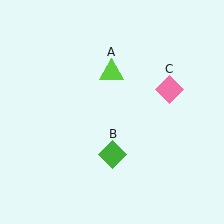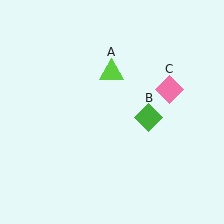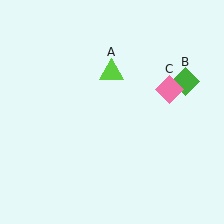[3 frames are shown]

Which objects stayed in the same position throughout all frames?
Lime triangle (object A) and pink diamond (object C) remained stationary.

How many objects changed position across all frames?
1 object changed position: green diamond (object B).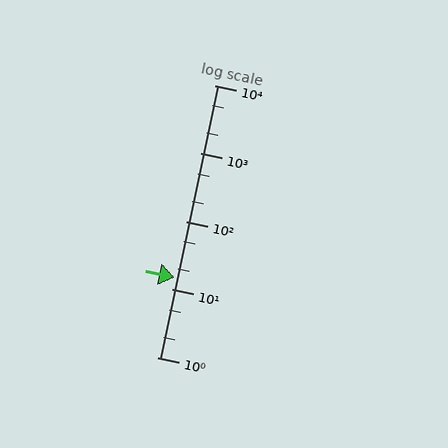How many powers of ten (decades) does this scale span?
The scale spans 4 decades, from 1 to 10000.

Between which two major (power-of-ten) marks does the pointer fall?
The pointer is between 10 and 100.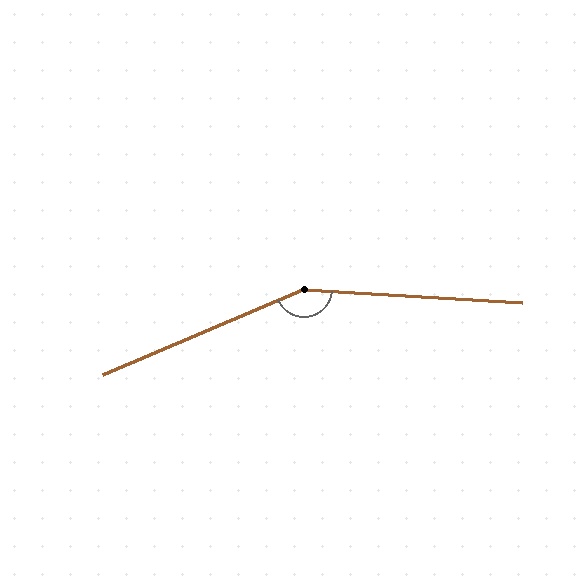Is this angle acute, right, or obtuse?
It is obtuse.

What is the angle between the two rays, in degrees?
Approximately 153 degrees.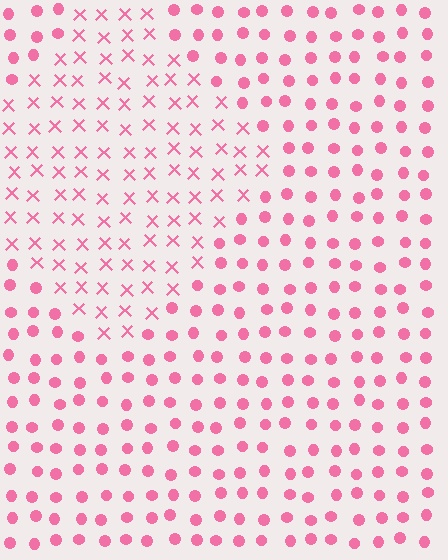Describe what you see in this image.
The image is filled with small pink elements arranged in a uniform grid. A diamond-shaped region contains X marks, while the surrounding area contains circles. The boundary is defined purely by the change in element shape.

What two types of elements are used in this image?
The image uses X marks inside the diamond region and circles outside it.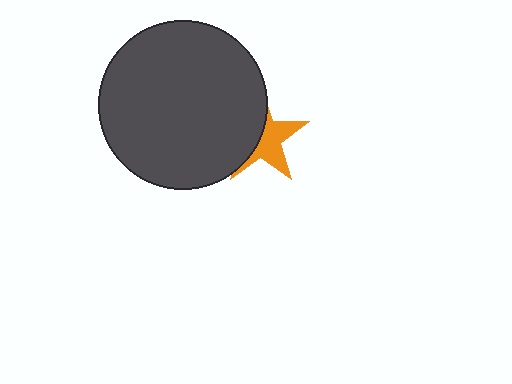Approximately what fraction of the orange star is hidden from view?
Roughly 50% of the orange star is hidden behind the dark gray circle.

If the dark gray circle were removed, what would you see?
You would see the complete orange star.